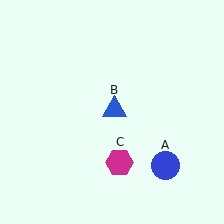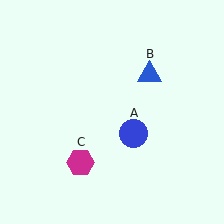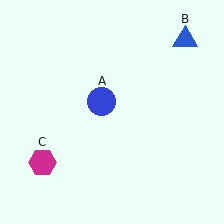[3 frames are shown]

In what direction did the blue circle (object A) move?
The blue circle (object A) moved up and to the left.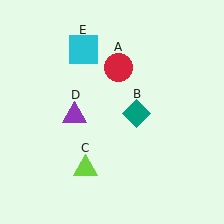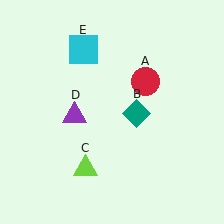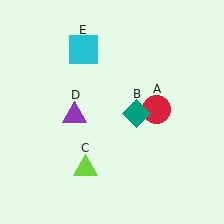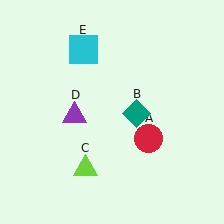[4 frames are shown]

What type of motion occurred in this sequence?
The red circle (object A) rotated clockwise around the center of the scene.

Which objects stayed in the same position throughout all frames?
Teal diamond (object B) and lime triangle (object C) and purple triangle (object D) and cyan square (object E) remained stationary.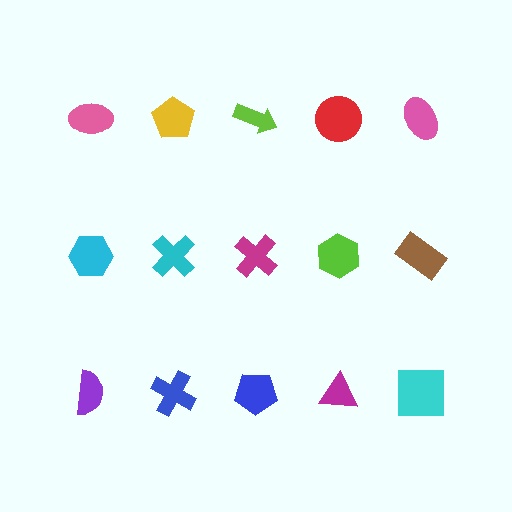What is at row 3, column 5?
A cyan square.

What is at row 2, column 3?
A magenta cross.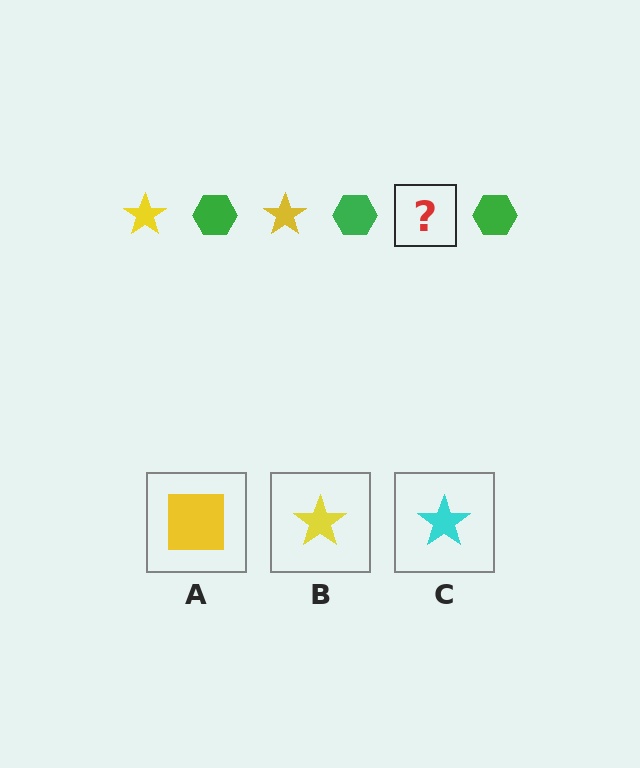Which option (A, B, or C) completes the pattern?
B.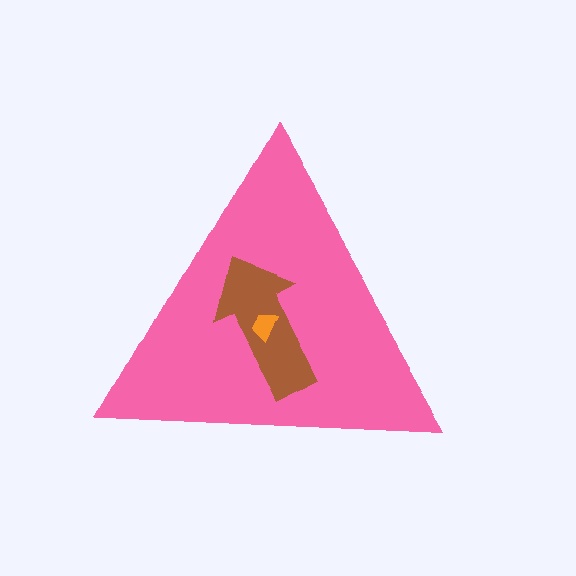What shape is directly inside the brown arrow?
The orange trapezoid.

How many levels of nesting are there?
3.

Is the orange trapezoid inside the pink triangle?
Yes.